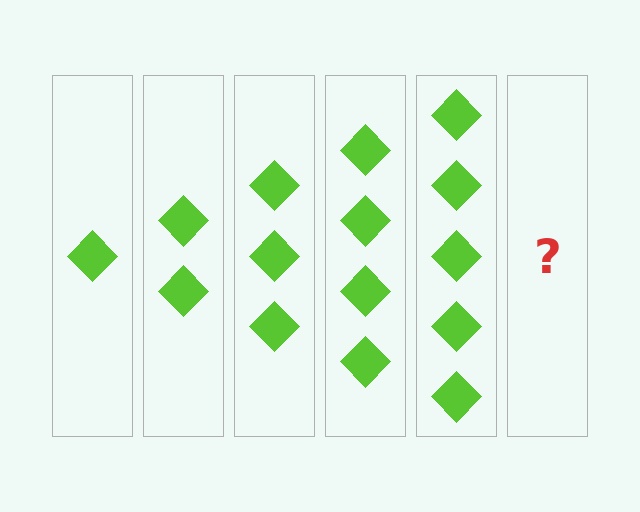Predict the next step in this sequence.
The next step is 6 diamonds.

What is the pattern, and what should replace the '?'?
The pattern is that each step adds one more diamond. The '?' should be 6 diamonds.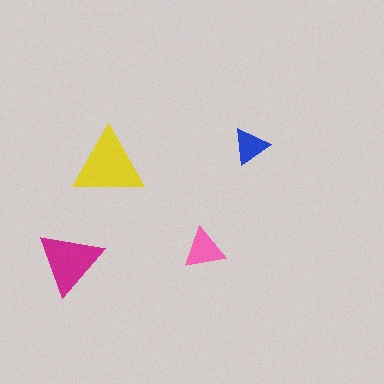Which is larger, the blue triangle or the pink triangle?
The pink one.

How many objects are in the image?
There are 4 objects in the image.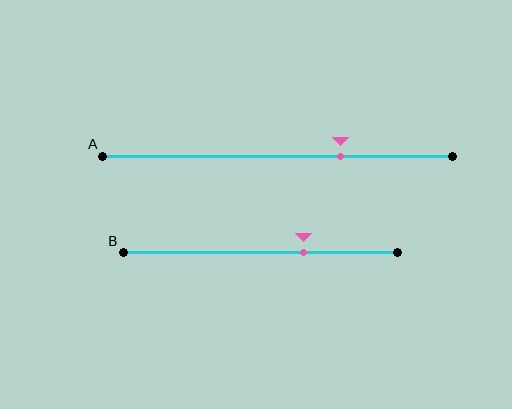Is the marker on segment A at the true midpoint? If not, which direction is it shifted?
No, the marker on segment A is shifted to the right by about 18% of the segment length.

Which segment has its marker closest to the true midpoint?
Segment B has its marker closest to the true midpoint.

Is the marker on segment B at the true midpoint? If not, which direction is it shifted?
No, the marker on segment B is shifted to the right by about 15% of the segment length.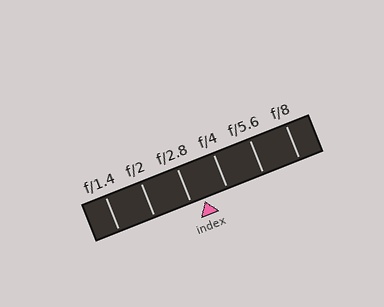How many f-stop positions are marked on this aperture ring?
There are 6 f-stop positions marked.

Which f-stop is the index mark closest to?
The index mark is closest to f/2.8.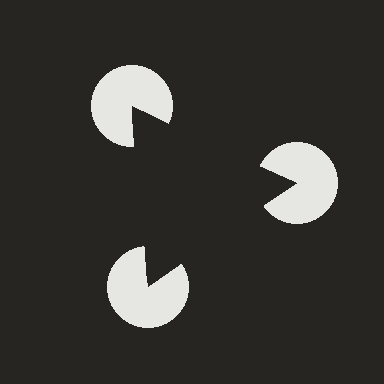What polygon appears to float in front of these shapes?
An illusory triangle — its edges are inferred from the aligned wedge cuts in the pac-man discs, not physically drawn.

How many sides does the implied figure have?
3 sides.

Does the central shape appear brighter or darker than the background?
It typically appears slightly darker than the background, even though no actual brightness change is drawn.